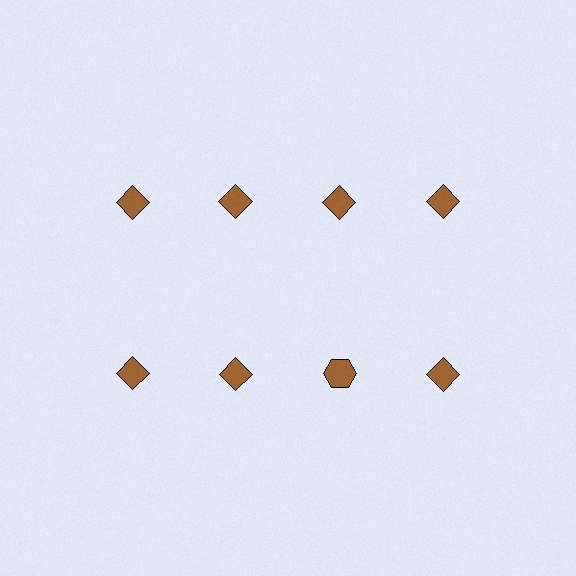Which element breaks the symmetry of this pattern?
The brown hexagon in the second row, center column breaks the symmetry. All other shapes are brown diamonds.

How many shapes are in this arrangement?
There are 8 shapes arranged in a grid pattern.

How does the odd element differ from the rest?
It has a different shape: hexagon instead of diamond.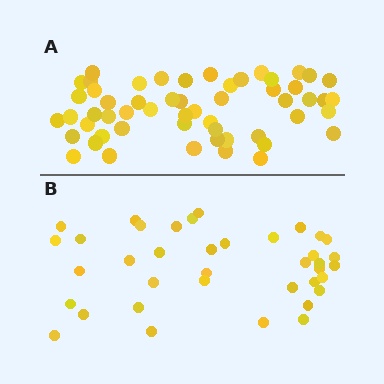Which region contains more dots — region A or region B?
Region A (the top region) has more dots.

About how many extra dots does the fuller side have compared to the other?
Region A has approximately 15 more dots than region B.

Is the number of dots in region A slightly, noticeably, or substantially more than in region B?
Region A has noticeably more, but not dramatically so. The ratio is roughly 1.4 to 1.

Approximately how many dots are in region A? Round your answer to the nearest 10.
About 60 dots. (The exact count is 55, which rounds to 60.)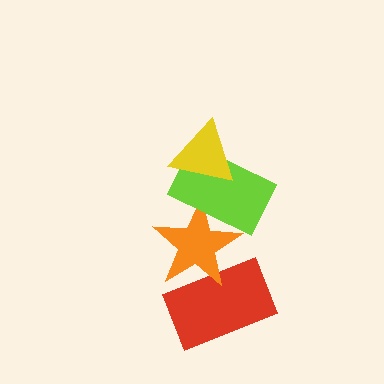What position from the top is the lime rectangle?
The lime rectangle is 2nd from the top.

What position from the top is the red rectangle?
The red rectangle is 4th from the top.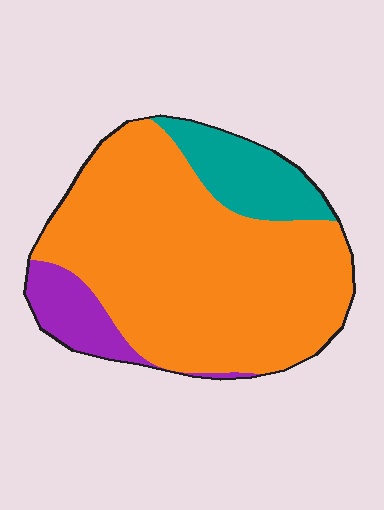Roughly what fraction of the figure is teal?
Teal takes up less than a sixth of the figure.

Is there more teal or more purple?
Teal.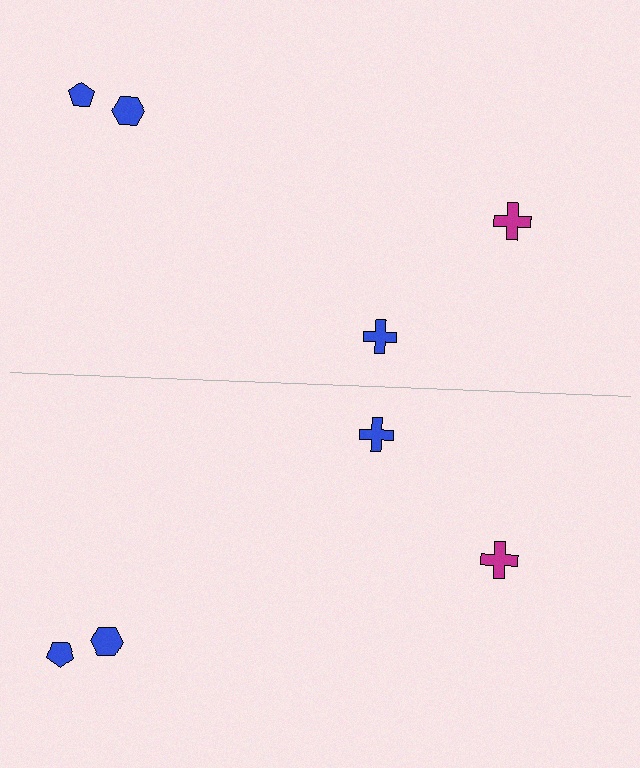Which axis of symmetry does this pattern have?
The pattern has a horizontal axis of symmetry running through the center of the image.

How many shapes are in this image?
There are 8 shapes in this image.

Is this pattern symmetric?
Yes, this pattern has bilateral (reflection) symmetry.